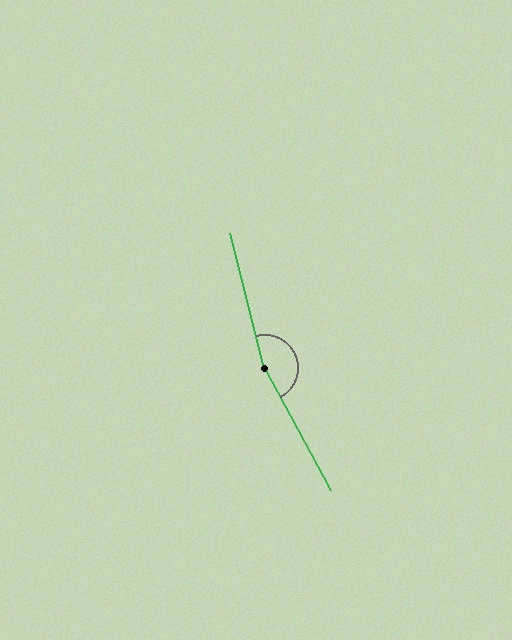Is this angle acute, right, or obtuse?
It is obtuse.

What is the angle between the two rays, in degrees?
Approximately 166 degrees.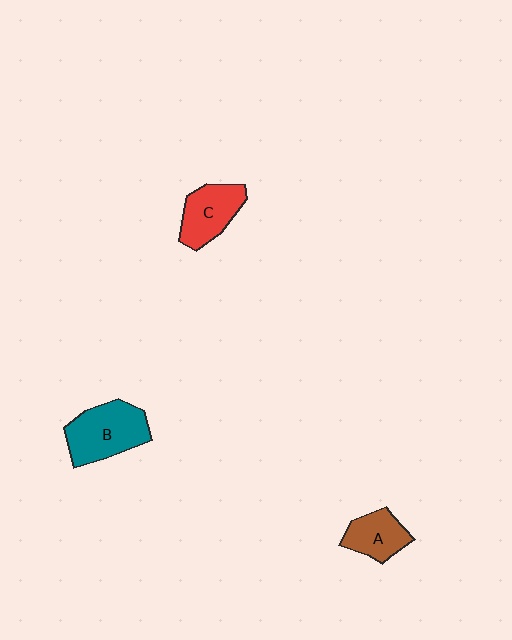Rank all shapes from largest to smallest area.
From largest to smallest: B (teal), C (red), A (brown).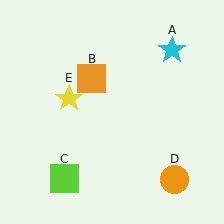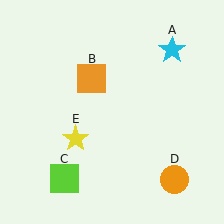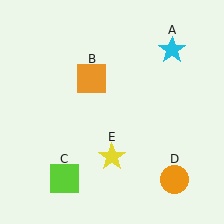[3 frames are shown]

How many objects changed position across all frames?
1 object changed position: yellow star (object E).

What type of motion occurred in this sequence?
The yellow star (object E) rotated counterclockwise around the center of the scene.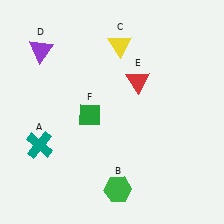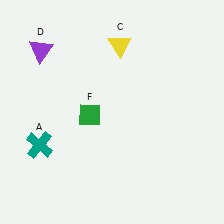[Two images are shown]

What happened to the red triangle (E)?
The red triangle (E) was removed in Image 2. It was in the top-right area of Image 1.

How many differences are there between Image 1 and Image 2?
There are 2 differences between the two images.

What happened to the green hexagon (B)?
The green hexagon (B) was removed in Image 2. It was in the bottom-right area of Image 1.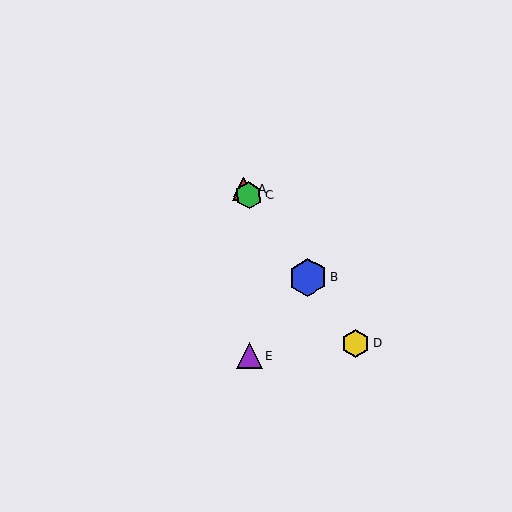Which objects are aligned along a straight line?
Objects A, B, C, D are aligned along a straight line.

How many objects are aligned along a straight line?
4 objects (A, B, C, D) are aligned along a straight line.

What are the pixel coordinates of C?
Object C is at (249, 196).